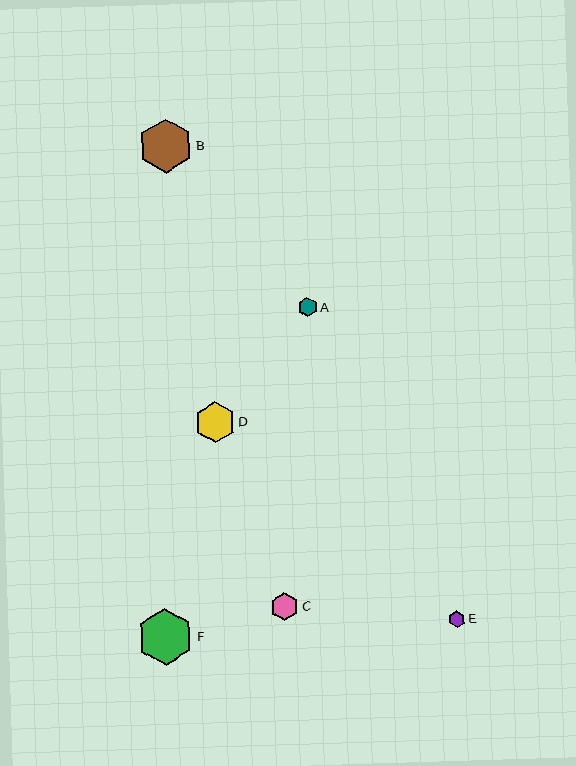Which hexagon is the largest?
Hexagon F is the largest with a size of approximately 56 pixels.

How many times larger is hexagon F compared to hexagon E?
Hexagon F is approximately 3.3 times the size of hexagon E.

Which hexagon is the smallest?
Hexagon E is the smallest with a size of approximately 17 pixels.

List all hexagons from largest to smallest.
From largest to smallest: F, B, D, C, A, E.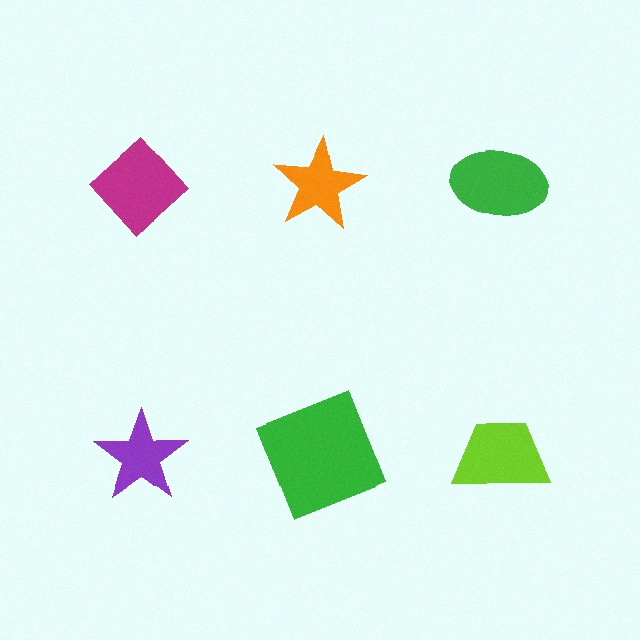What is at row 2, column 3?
A lime trapezoid.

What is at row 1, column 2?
An orange star.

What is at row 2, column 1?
A purple star.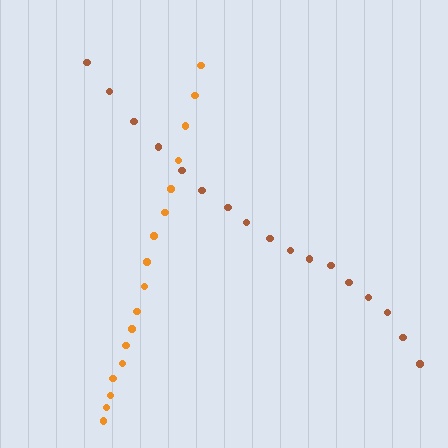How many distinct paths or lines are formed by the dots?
There are 2 distinct paths.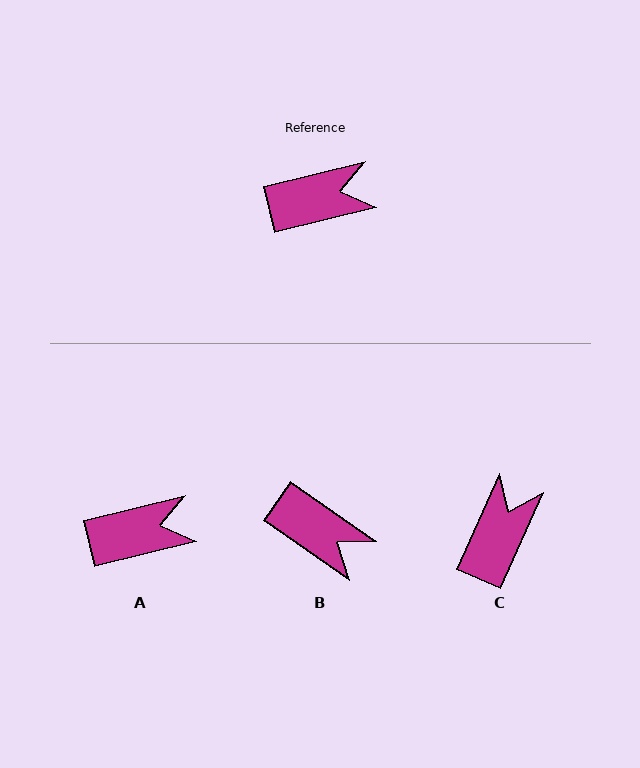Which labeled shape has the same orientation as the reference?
A.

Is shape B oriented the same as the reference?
No, it is off by about 49 degrees.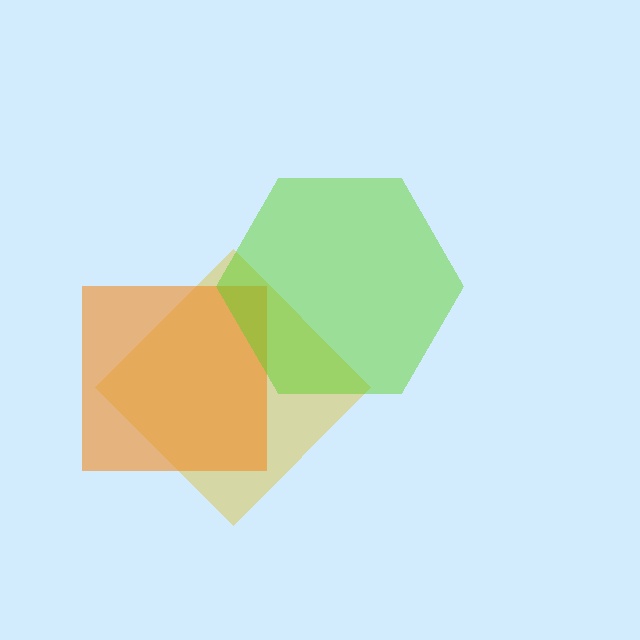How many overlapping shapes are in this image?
There are 3 overlapping shapes in the image.